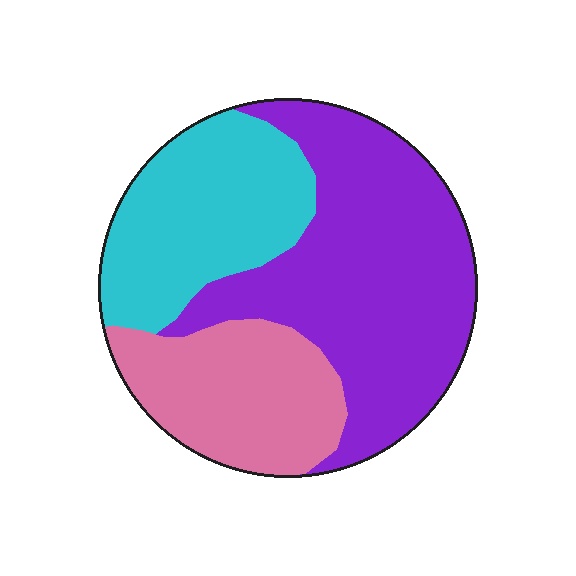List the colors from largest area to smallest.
From largest to smallest: purple, cyan, pink.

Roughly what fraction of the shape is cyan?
Cyan takes up about one quarter (1/4) of the shape.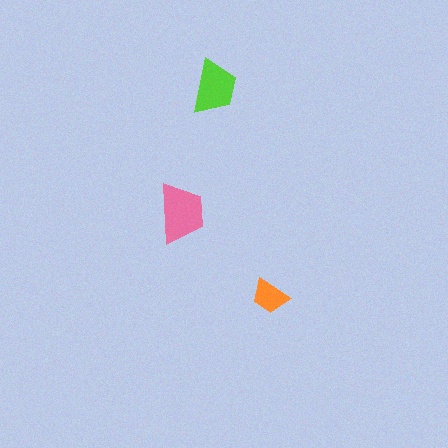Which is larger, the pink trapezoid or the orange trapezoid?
The pink one.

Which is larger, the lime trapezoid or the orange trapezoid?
The lime one.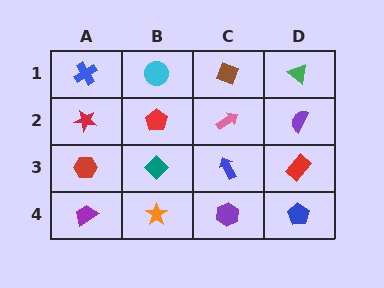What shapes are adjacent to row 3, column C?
A pink arrow (row 2, column C), a purple hexagon (row 4, column C), a teal diamond (row 3, column B), a red rectangle (row 3, column D).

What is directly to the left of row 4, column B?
A purple trapezoid.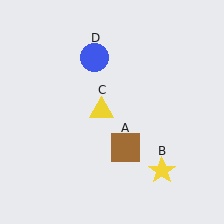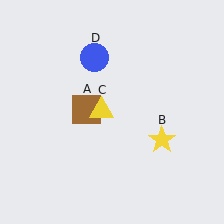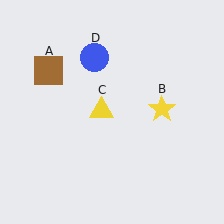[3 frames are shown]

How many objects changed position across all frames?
2 objects changed position: brown square (object A), yellow star (object B).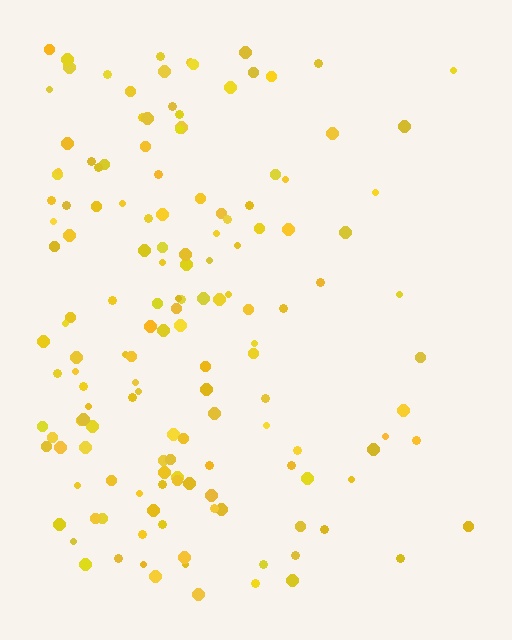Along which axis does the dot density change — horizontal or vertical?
Horizontal.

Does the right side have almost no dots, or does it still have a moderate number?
Still a moderate number, just noticeably fewer than the left.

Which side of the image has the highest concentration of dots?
The left.